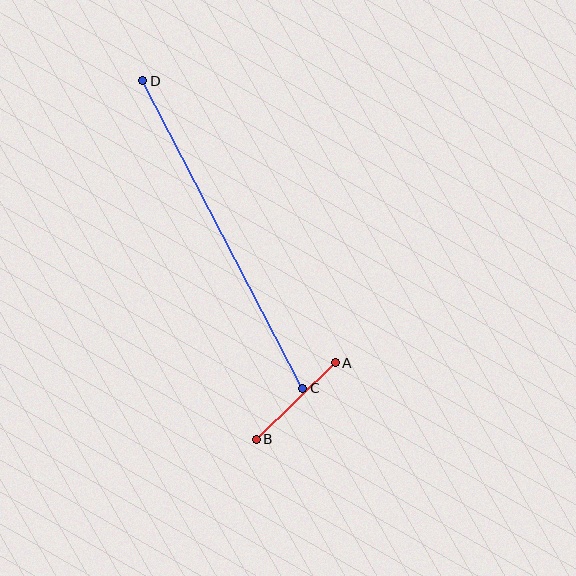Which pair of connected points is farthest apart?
Points C and D are farthest apart.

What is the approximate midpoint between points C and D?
The midpoint is at approximately (223, 234) pixels.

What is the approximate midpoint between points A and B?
The midpoint is at approximately (296, 401) pixels.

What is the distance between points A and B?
The distance is approximately 110 pixels.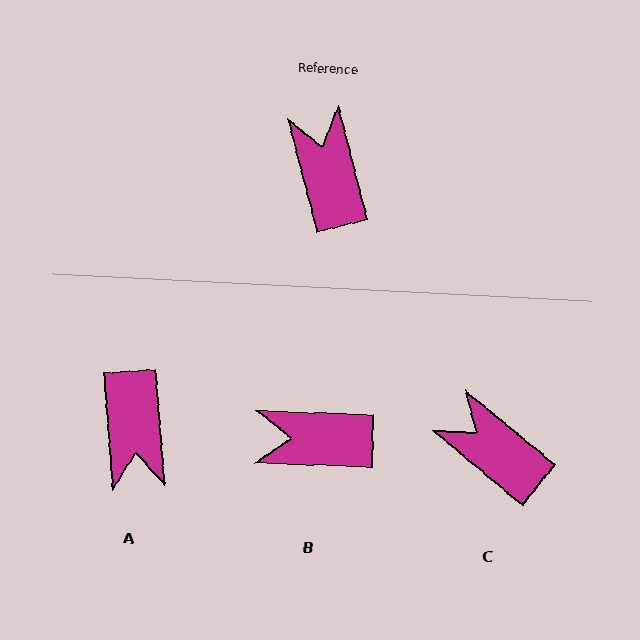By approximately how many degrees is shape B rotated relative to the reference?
Approximately 74 degrees counter-clockwise.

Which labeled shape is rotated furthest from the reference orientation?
A, about 170 degrees away.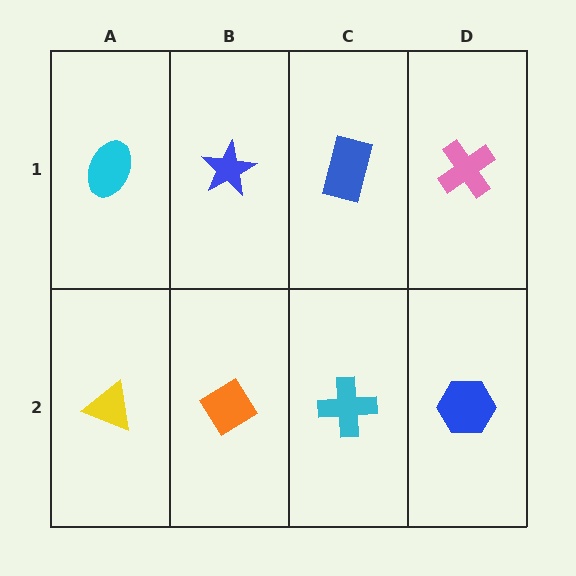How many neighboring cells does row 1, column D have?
2.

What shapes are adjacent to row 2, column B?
A blue star (row 1, column B), a yellow triangle (row 2, column A), a cyan cross (row 2, column C).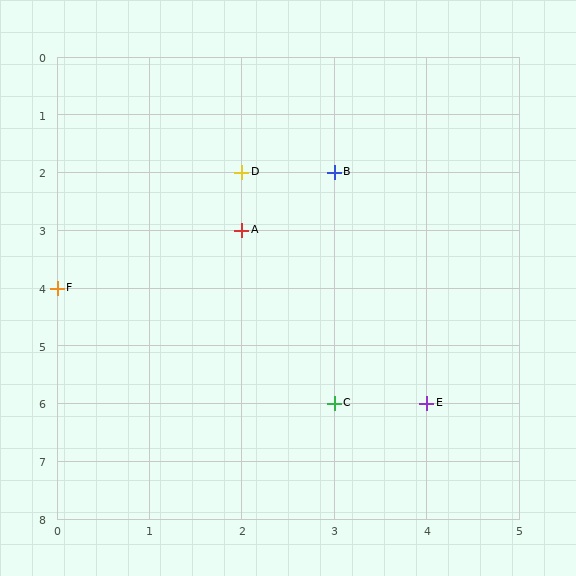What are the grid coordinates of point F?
Point F is at grid coordinates (0, 4).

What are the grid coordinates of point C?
Point C is at grid coordinates (3, 6).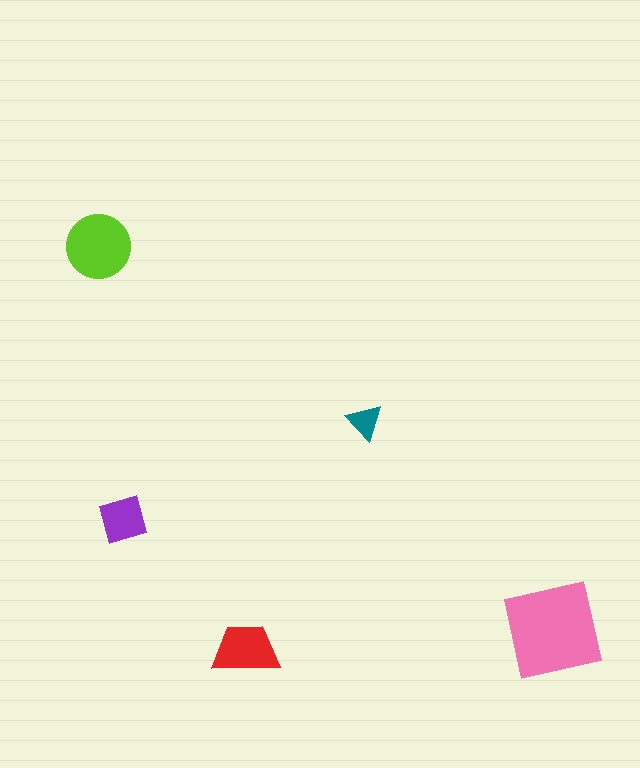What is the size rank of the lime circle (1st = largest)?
2nd.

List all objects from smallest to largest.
The teal triangle, the purple diamond, the red trapezoid, the lime circle, the pink square.